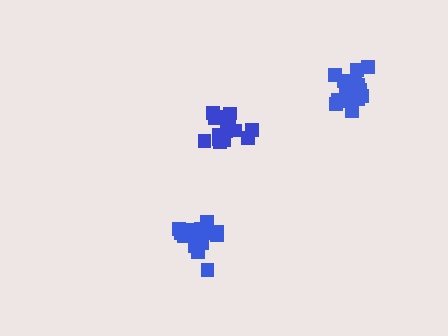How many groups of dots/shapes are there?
There are 3 groups.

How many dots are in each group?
Group 1: 20 dots, Group 2: 15 dots, Group 3: 18 dots (53 total).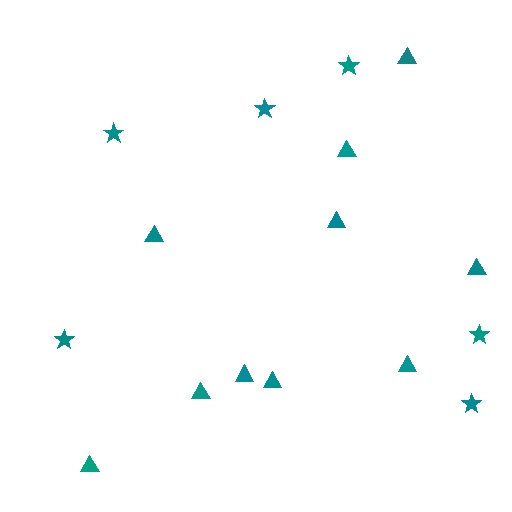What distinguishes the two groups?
There are 2 groups: one group of stars (6) and one group of triangles (10).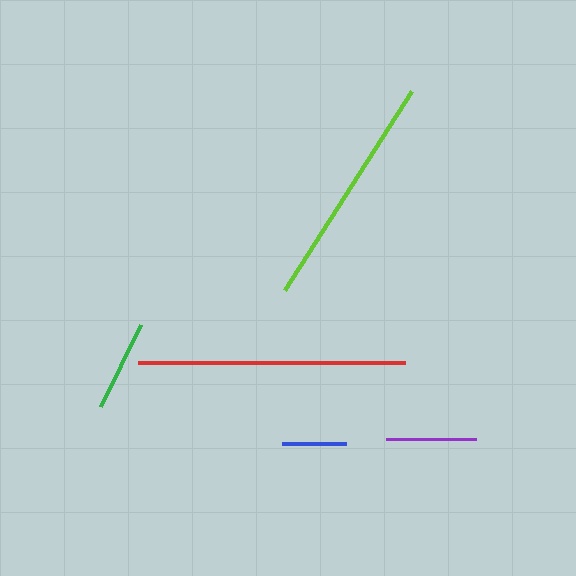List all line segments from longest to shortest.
From longest to shortest: red, lime, green, purple, blue.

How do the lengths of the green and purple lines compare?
The green and purple lines are approximately the same length.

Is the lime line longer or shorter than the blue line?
The lime line is longer than the blue line.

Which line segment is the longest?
The red line is the longest at approximately 267 pixels.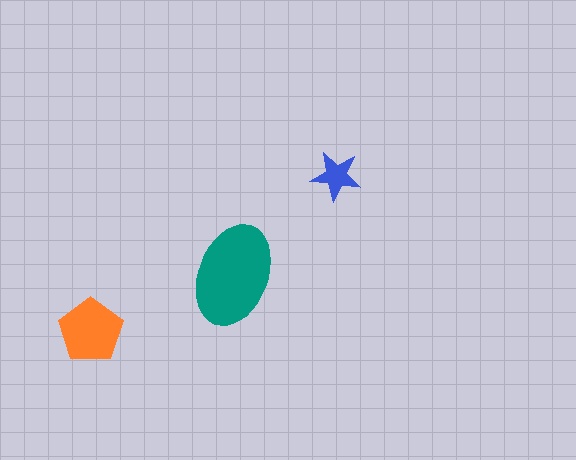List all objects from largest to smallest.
The teal ellipse, the orange pentagon, the blue star.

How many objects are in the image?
There are 3 objects in the image.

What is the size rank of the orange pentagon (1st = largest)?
2nd.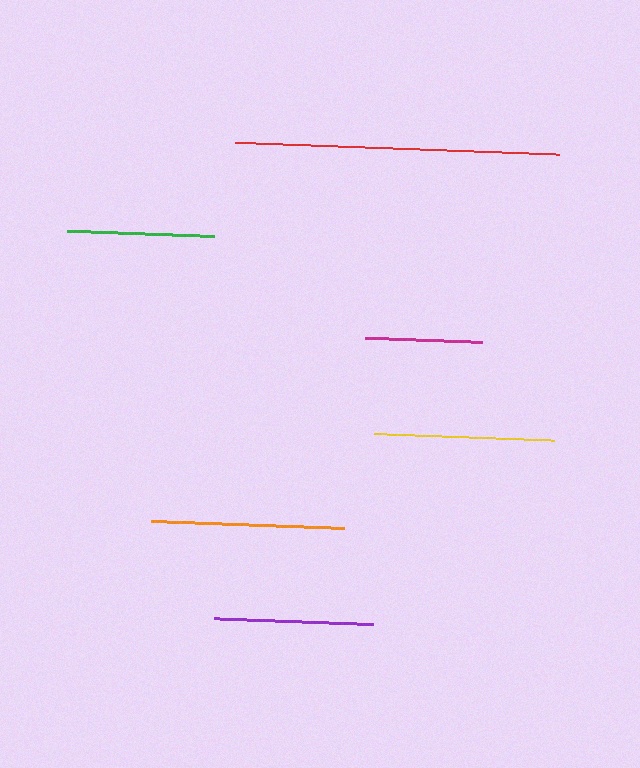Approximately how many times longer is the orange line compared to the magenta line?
The orange line is approximately 1.6 times the length of the magenta line.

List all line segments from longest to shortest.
From longest to shortest: red, orange, yellow, purple, green, magenta.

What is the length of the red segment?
The red segment is approximately 324 pixels long.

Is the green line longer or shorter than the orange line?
The orange line is longer than the green line.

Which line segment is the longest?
The red line is the longest at approximately 324 pixels.